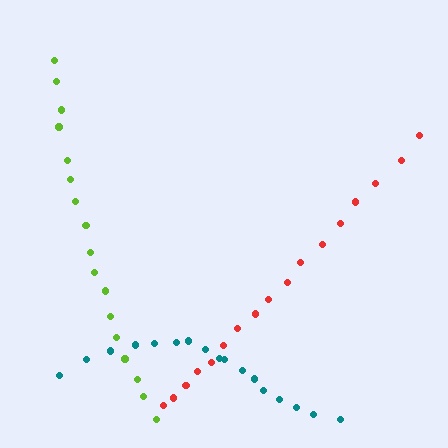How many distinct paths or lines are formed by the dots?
There are 3 distinct paths.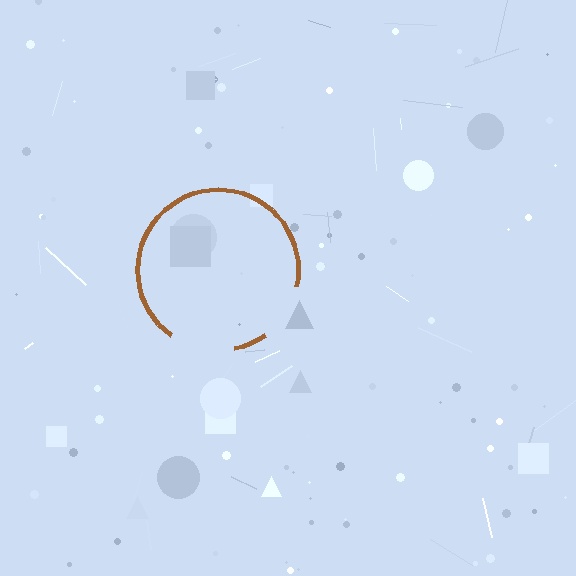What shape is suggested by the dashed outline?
The dashed outline suggests a circle.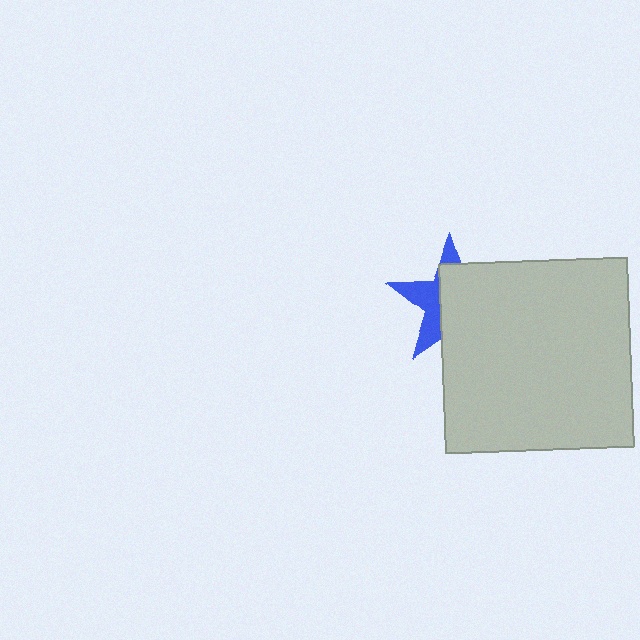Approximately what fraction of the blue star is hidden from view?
Roughly 63% of the blue star is hidden behind the light gray square.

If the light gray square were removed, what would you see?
You would see the complete blue star.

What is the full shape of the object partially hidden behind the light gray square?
The partially hidden object is a blue star.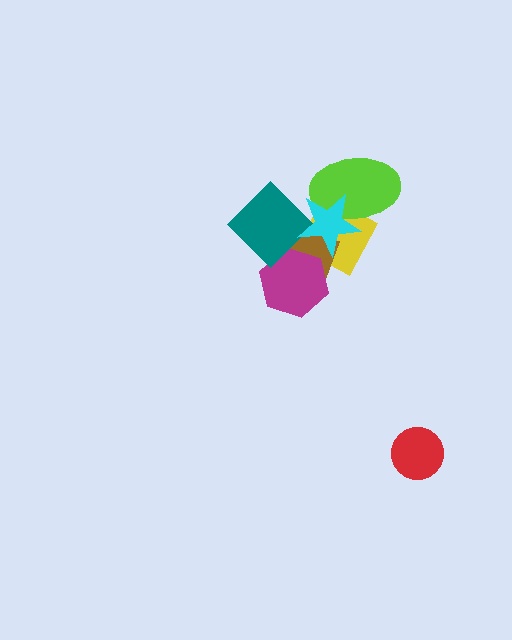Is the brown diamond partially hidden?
Yes, it is partially covered by another shape.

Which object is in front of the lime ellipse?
The cyan star is in front of the lime ellipse.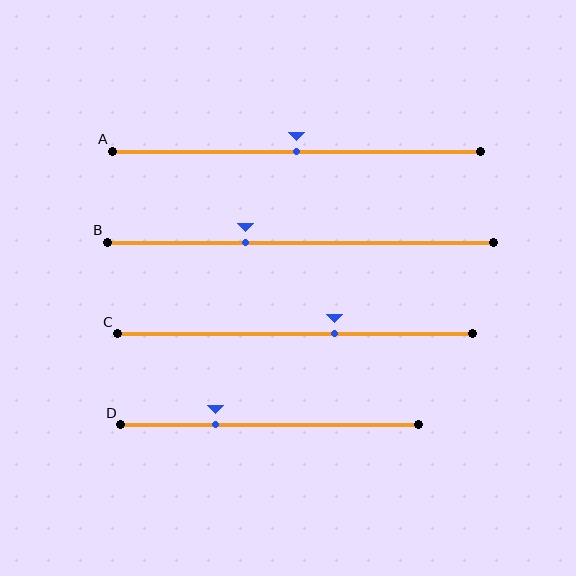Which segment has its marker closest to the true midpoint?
Segment A has its marker closest to the true midpoint.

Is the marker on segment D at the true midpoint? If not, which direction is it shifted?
No, the marker on segment D is shifted to the left by about 18% of the segment length.